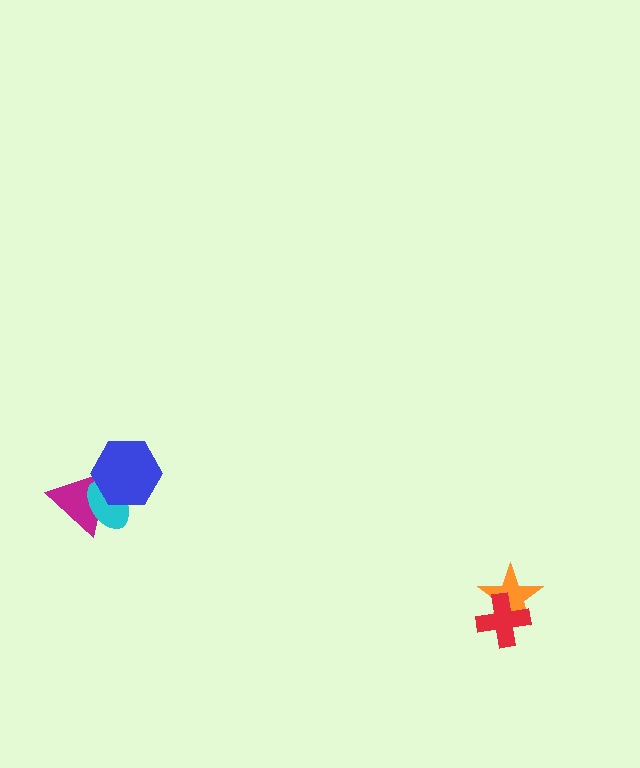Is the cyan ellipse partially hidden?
Yes, it is partially covered by another shape.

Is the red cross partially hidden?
No, no other shape covers it.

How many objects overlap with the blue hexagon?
2 objects overlap with the blue hexagon.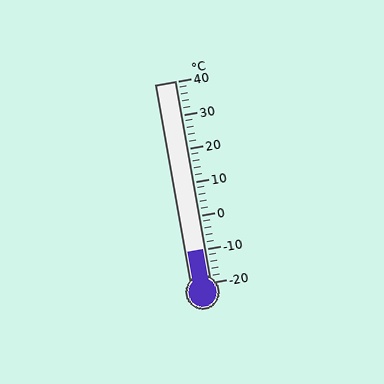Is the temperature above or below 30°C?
The temperature is below 30°C.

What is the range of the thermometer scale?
The thermometer scale ranges from -20°C to 40°C.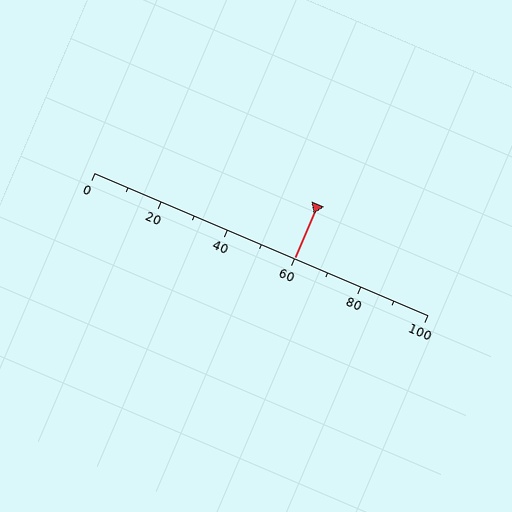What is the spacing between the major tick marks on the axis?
The major ticks are spaced 20 apart.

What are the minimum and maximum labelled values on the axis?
The axis runs from 0 to 100.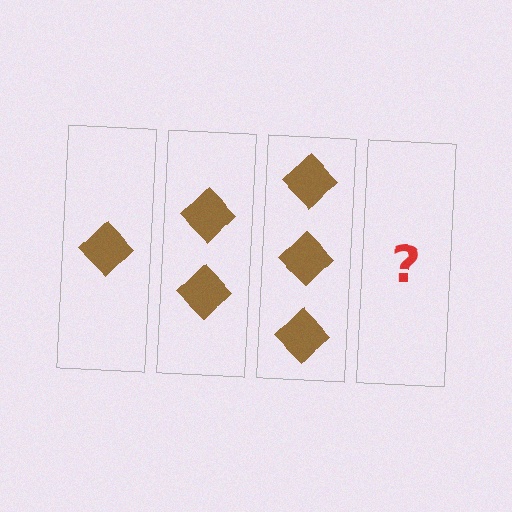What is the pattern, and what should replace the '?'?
The pattern is that each step adds one more diamond. The '?' should be 4 diamonds.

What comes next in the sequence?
The next element should be 4 diamonds.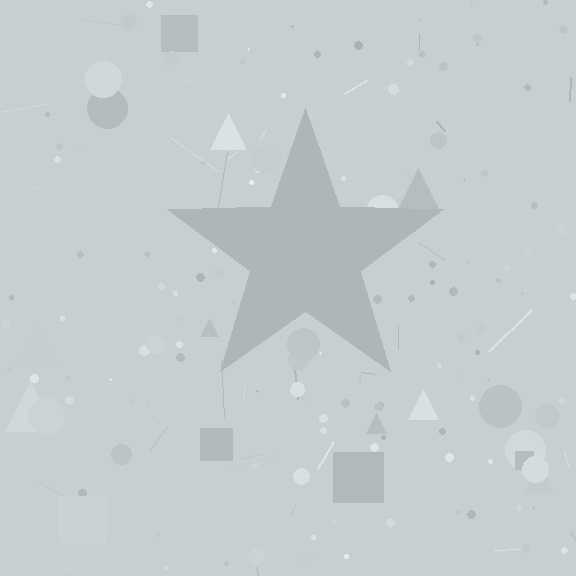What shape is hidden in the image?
A star is hidden in the image.